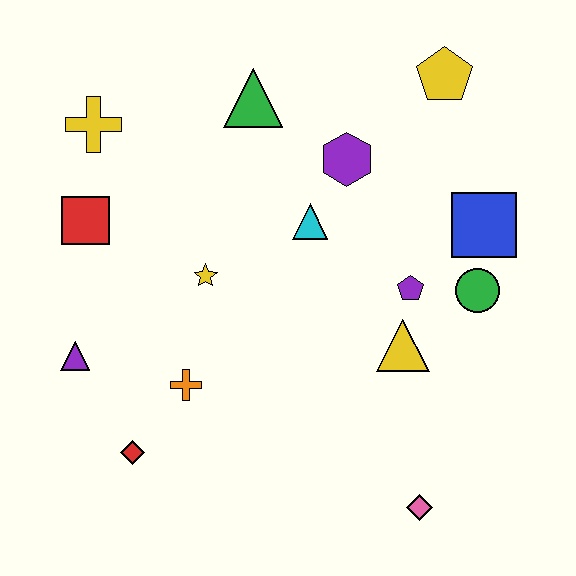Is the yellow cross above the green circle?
Yes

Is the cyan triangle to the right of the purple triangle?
Yes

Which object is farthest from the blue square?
The purple triangle is farthest from the blue square.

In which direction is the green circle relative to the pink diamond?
The green circle is above the pink diamond.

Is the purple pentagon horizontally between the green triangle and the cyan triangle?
No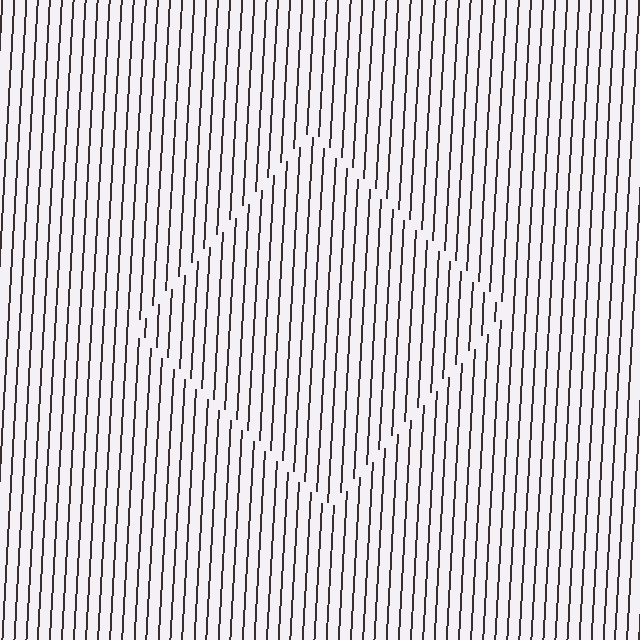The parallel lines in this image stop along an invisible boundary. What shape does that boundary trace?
An illusory square. The interior of the shape contains the same grating, shifted by half a period — the contour is defined by the phase discontinuity where line-ends from the inner and outer gratings abut.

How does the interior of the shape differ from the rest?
The interior of the shape contains the same grating, shifted by half a period — the contour is defined by the phase discontinuity where line-ends from the inner and outer gratings abut.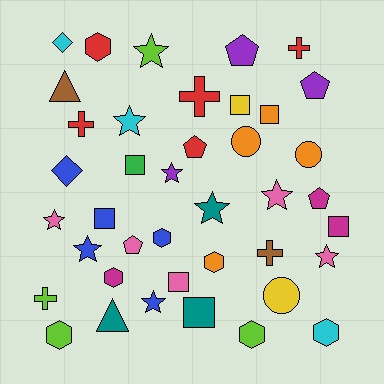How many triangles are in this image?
There are 2 triangles.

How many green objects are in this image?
There is 1 green object.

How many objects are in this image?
There are 40 objects.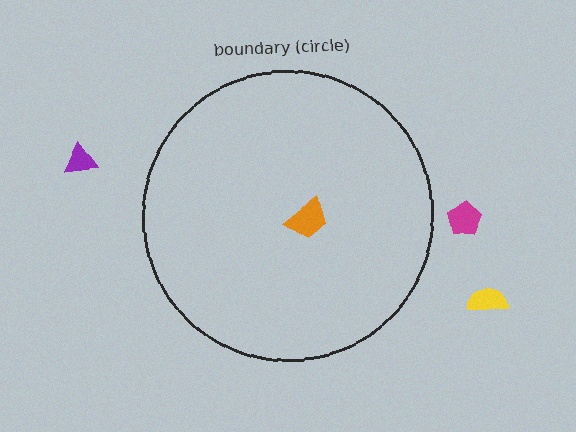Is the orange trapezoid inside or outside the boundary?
Inside.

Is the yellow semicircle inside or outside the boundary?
Outside.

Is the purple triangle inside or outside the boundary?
Outside.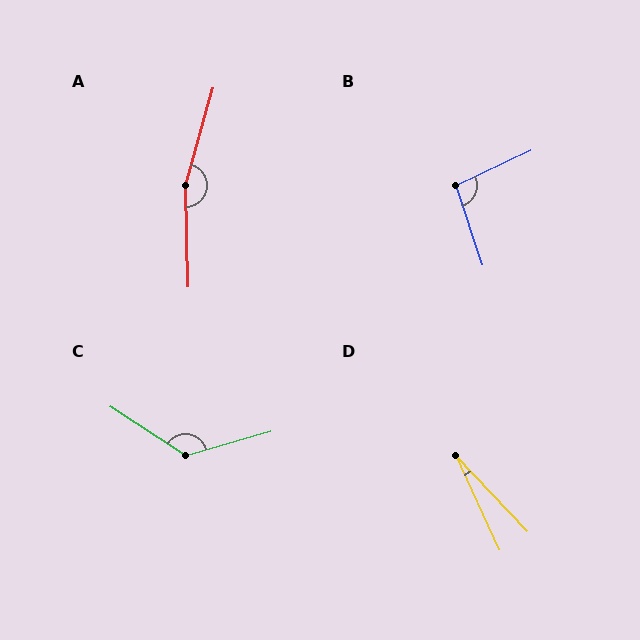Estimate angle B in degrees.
Approximately 97 degrees.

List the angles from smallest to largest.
D (19°), B (97°), C (131°), A (163°).